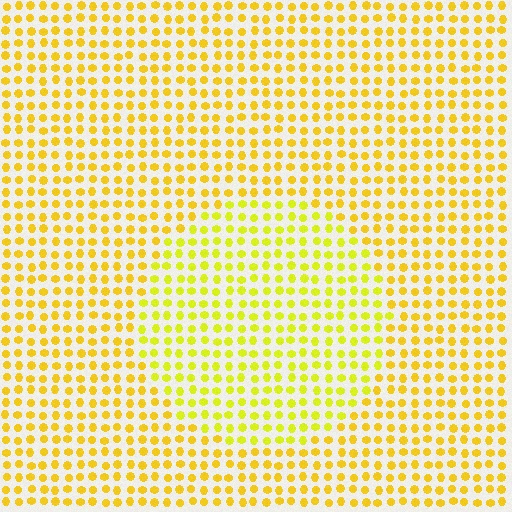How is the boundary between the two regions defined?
The boundary is defined purely by a slight shift in hue (about 19 degrees). Spacing, size, and orientation are identical on both sides.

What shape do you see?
I see a circle.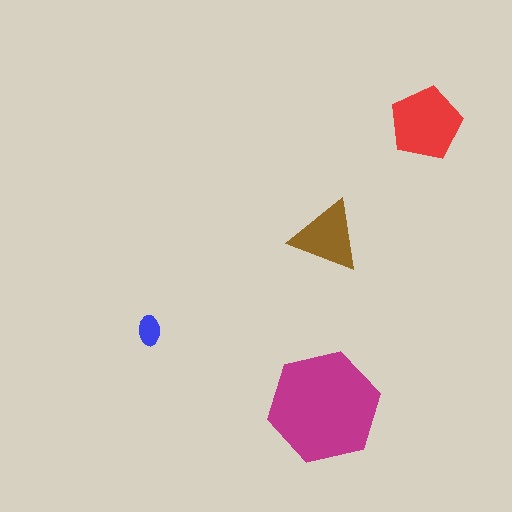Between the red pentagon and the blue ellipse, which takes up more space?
The red pentagon.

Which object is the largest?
The magenta hexagon.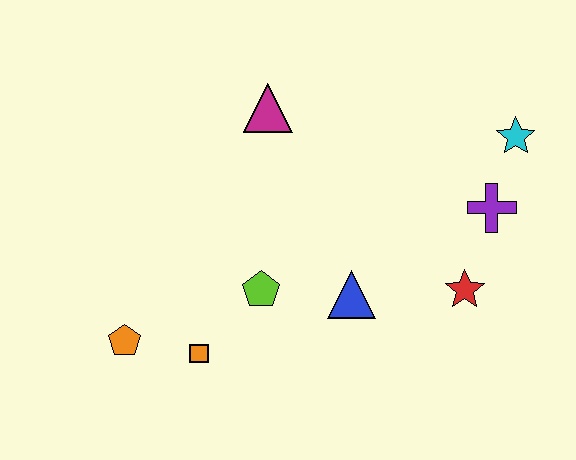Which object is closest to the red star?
The purple cross is closest to the red star.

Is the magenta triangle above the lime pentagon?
Yes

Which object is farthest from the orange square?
The cyan star is farthest from the orange square.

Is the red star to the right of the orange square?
Yes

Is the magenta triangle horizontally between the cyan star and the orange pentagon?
Yes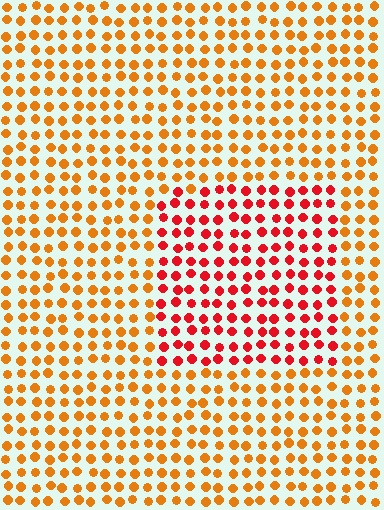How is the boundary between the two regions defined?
The boundary is defined purely by a slight shift in hue (about 35 degrees). Spacing, size, and orientation are identical on both sides.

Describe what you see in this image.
The image is filled with small orange elements in a uniform arrangement. A rectangle-shaped region is visible where the elements are tinted to a slightly different hue, forming a subtle color boundary.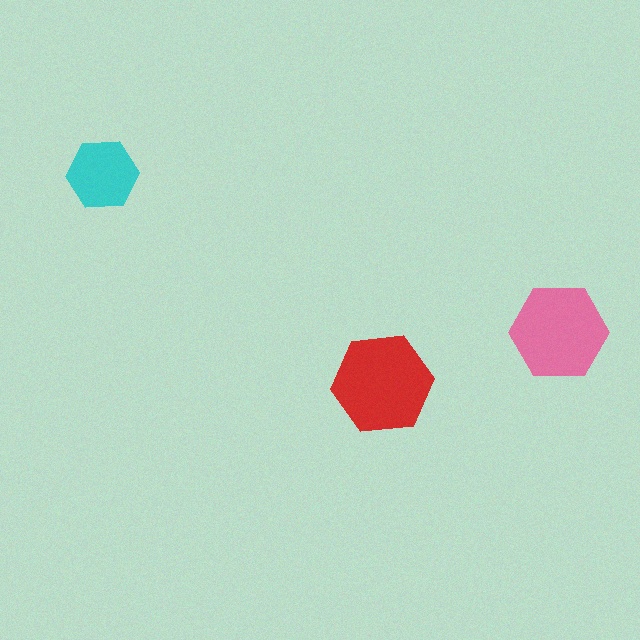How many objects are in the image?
There are 3 objects in the image.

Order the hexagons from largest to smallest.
the red one, the pink one, the cyan one.